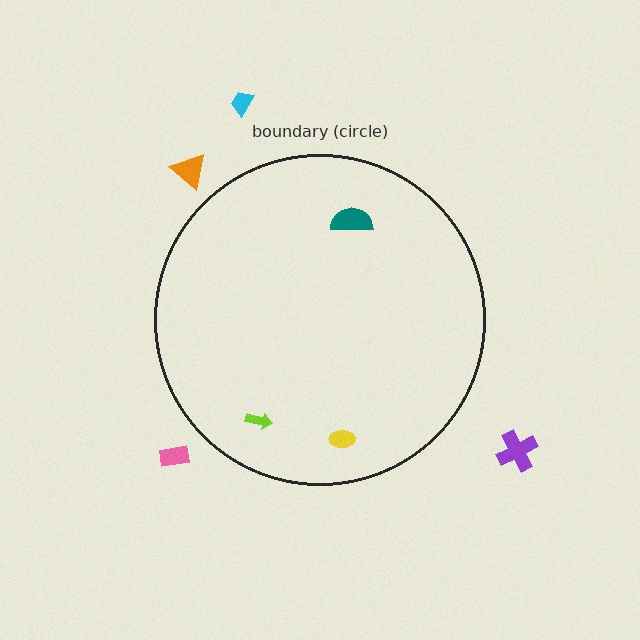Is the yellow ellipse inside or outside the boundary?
Inside.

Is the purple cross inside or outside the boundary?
Outside.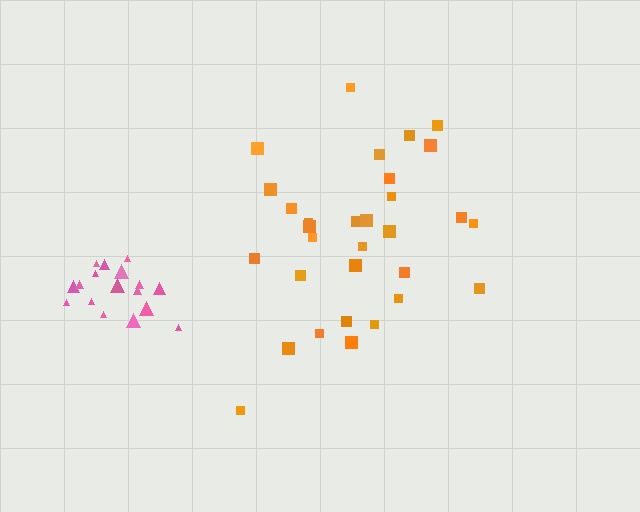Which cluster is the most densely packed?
Pink.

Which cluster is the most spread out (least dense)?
Orange.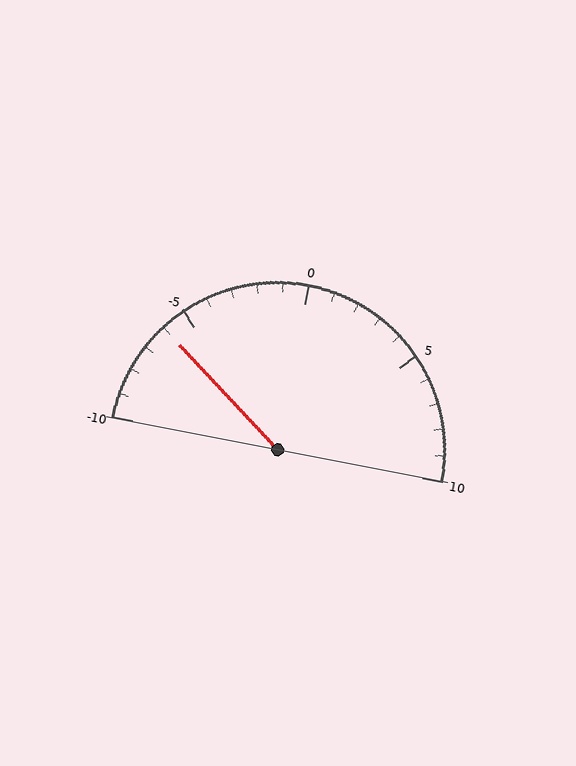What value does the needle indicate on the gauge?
The needle indicates approximately -6.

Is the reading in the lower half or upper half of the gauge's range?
The reading is in the lower half of the range (-10 to 10).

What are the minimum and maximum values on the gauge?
The gauge ranges from -10 to 10.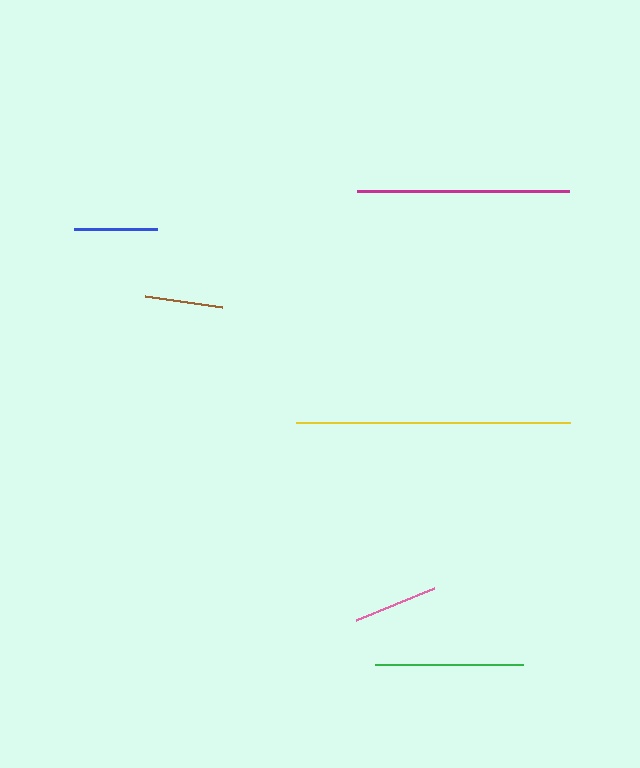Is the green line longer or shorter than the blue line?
The green line is longer than the blue line.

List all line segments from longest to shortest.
From longest to shortest: yellow, magenta, green, pink, blue, brown.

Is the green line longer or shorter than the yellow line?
The yellow line is longer than the green line.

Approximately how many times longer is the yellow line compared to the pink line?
The yellow line is approximately 3.3 times the length of the pink line.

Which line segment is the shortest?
The brown line is the shortest at approximately 78 pixels.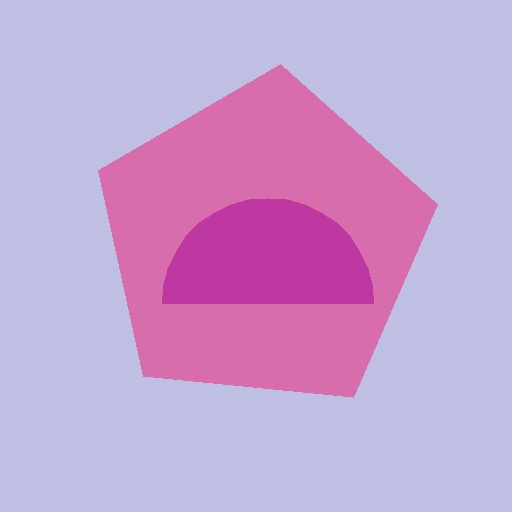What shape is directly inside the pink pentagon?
The magenta semicircle.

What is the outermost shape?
The pink pentagon.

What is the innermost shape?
The magenta semicircle.